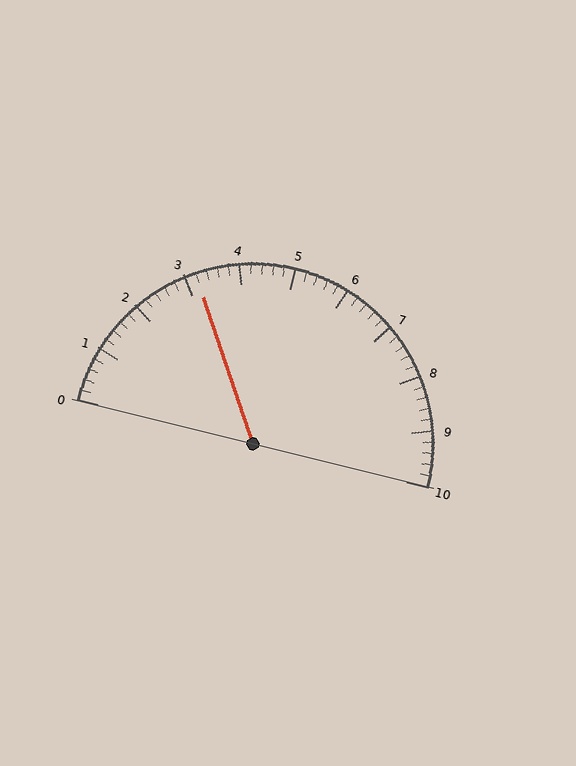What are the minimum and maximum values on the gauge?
The gauge ranges from 0 to 10.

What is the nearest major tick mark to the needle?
The nearest major tick mark is 3.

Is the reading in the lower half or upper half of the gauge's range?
The reading is in the lower half of the range (0 to 10).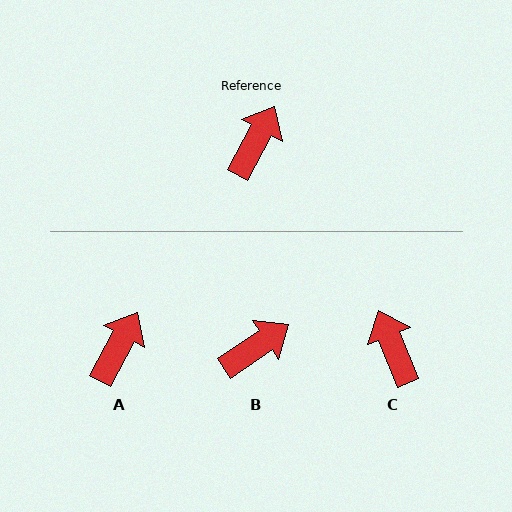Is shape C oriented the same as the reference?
No, it is off by about 51 degrees.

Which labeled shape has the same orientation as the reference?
A.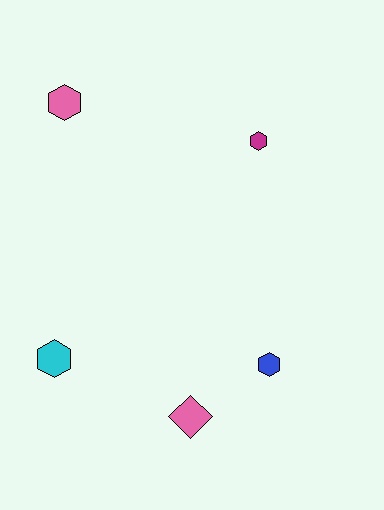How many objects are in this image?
There are 5 objects.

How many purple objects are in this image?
There are no purple objects.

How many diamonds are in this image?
There is 1 diamond.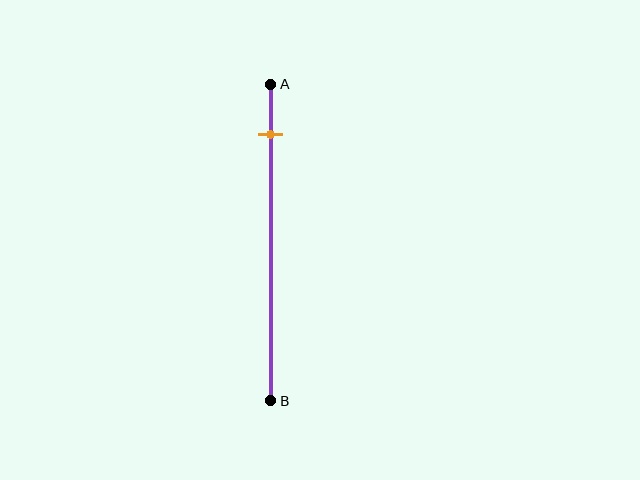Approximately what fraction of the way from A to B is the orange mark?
The orange mark is approximately 15% of the way from A to B.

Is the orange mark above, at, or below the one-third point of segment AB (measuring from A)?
The orange mark is above the one-third point of segment AB.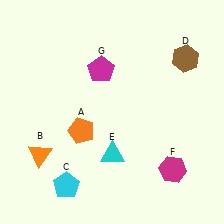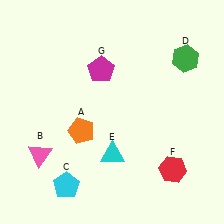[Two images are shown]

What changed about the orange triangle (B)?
In Image 1, B is orange. In Image 2, it changed to pink.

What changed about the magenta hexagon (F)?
In Image 1, F is magenta. In Image 2, it changed to red.